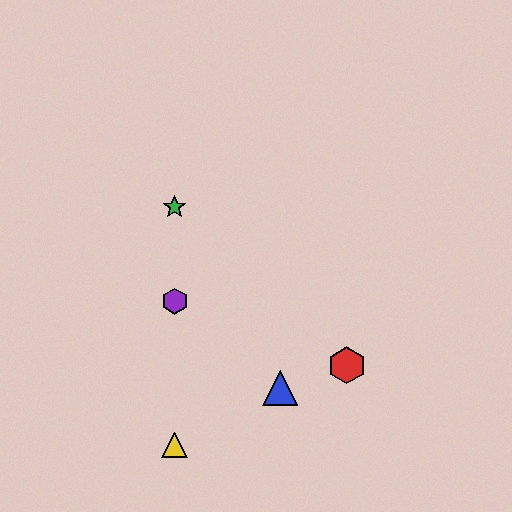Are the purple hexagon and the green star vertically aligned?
Yes, both are at x≈175.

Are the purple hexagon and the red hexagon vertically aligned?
No, the purple hexagon is at x≈175 and the red hexagon is at x≈347.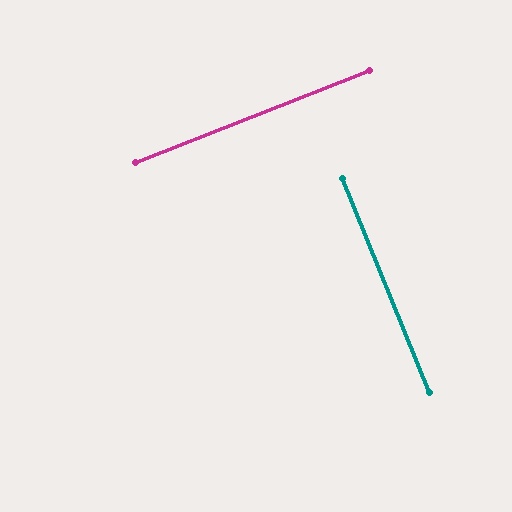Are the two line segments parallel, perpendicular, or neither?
Perpendicular — they meet at approximately 89°.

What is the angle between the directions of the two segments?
Approximately 89 degrees.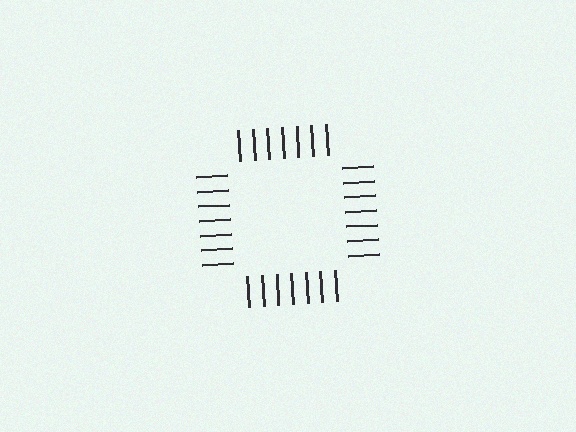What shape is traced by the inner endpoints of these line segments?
An illusory square — the line segments terminate on its edges but no continuous stroke is drawn.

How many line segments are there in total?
28 — 7 along each of the 4 edges.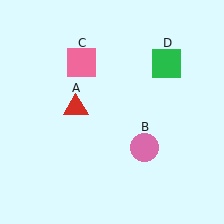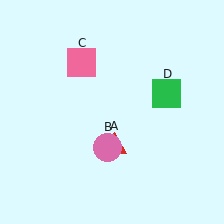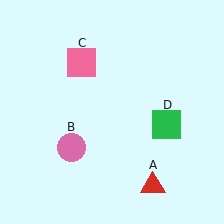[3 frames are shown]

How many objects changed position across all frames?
3 objects changed position: red triangle (object A), pink circle (object B), green square (object D).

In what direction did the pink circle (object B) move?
The pink circle (object B) moved left.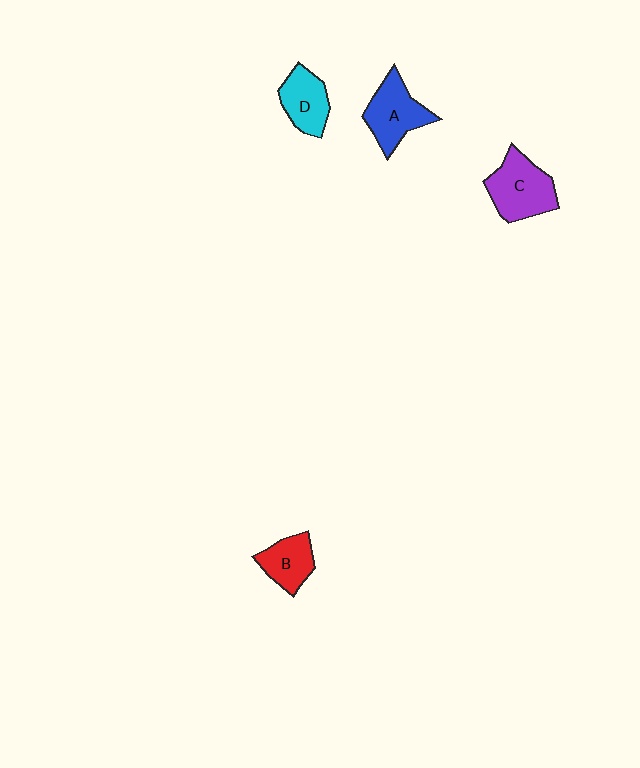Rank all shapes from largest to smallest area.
From largest to smallest: C (purple), A (blue), D (cyan), B (red).